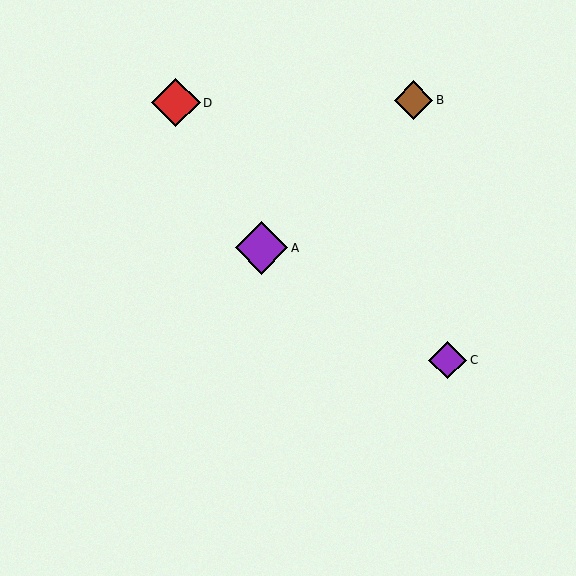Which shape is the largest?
The purple diamond (labeled A) is the largest.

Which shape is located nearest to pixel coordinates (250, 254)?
The purple diamond (labeled A) at (261, 248) is nearest to that location.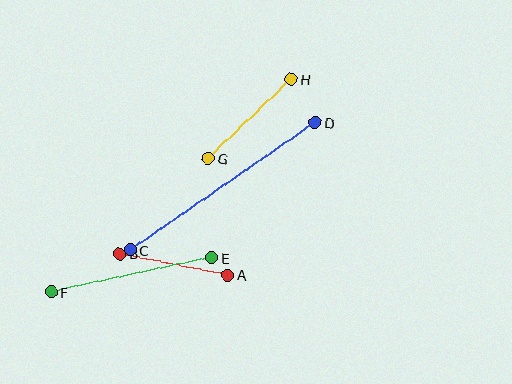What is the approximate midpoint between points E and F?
The midpoint is at approximately (132, 275) pixels.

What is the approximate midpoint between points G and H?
The midpoint is at approximately (250, 119) pixels.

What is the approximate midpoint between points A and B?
The midpoint is at approximately (174, 264) pixels.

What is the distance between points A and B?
The distance is approximately 110 pixels.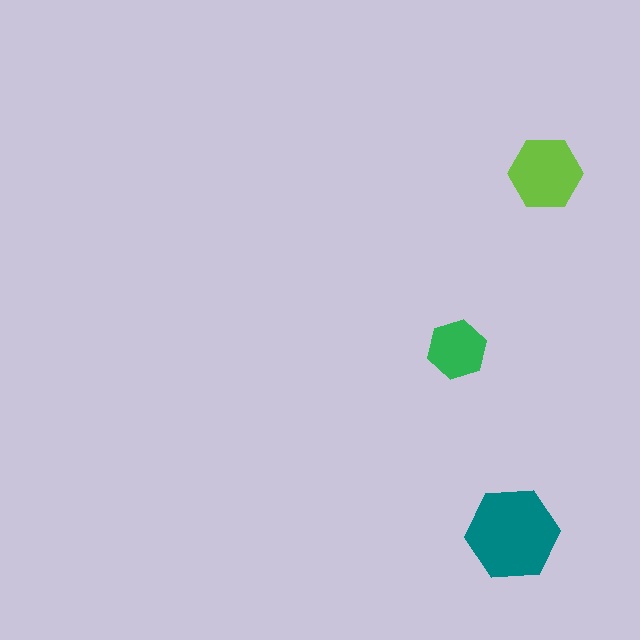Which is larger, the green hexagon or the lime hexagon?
The lime one.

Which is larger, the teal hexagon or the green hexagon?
The teal one.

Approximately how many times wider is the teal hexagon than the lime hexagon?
About 1.5 times wider.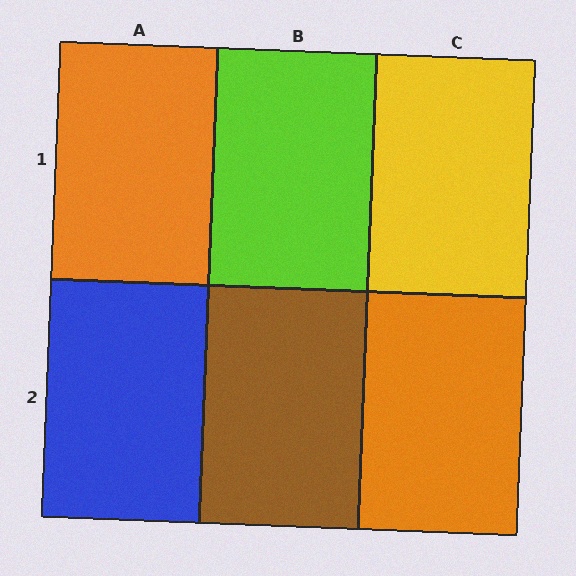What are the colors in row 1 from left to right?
Orange, lime, yellow.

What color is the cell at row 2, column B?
Brown.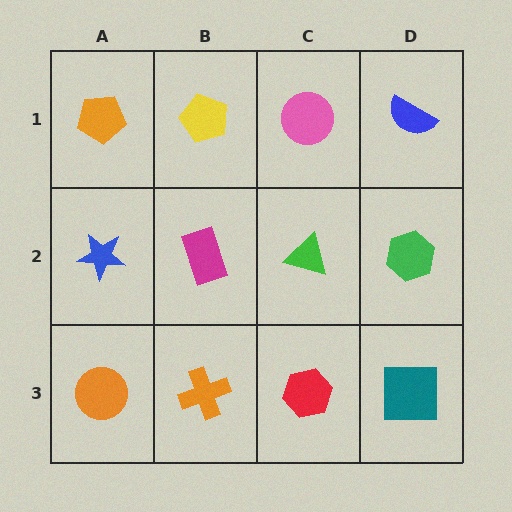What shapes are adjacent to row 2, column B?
A yellow pentagon (row 1, column B), an orange cross (row 3, column B), a blue star (row 2, column A), a green triangle (row 2, column C).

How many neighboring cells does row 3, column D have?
2.